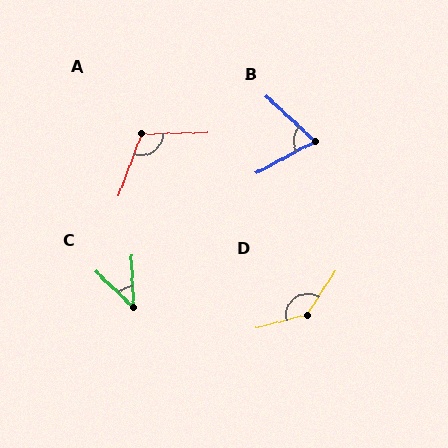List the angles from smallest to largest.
C (44°), B (72°), A (112°), D (137°).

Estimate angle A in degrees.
Approximately 112 degrees.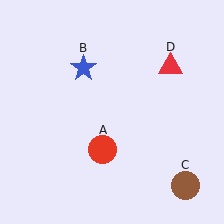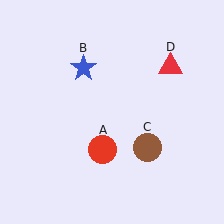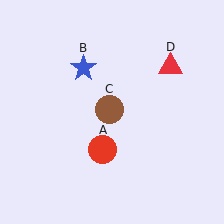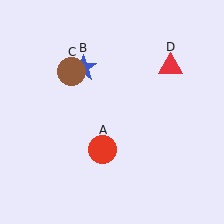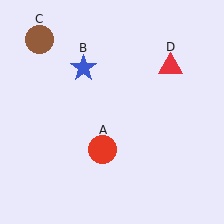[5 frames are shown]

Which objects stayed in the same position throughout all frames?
Red circle (object A) and blue star (object B) and red triangle (object D) remained stationary.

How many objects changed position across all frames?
1 object changed position: brown circle (object C).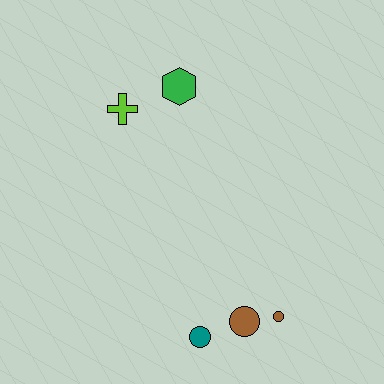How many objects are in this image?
There are 5 objects.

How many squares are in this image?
There are no squares.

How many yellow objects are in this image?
There are no yellow objects.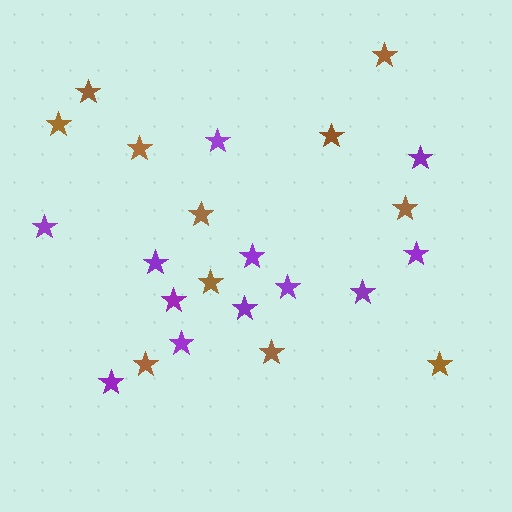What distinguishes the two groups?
There are 2 groups: one group of purple stars (12) and one group of brown stars (11).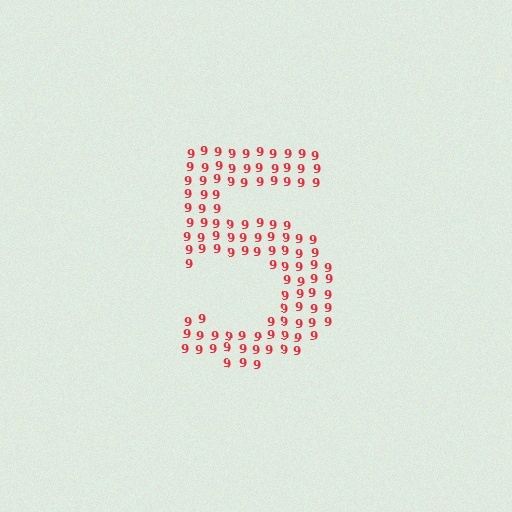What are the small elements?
The small elements are digit 9's.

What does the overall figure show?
The overall figure shows the digit 5.